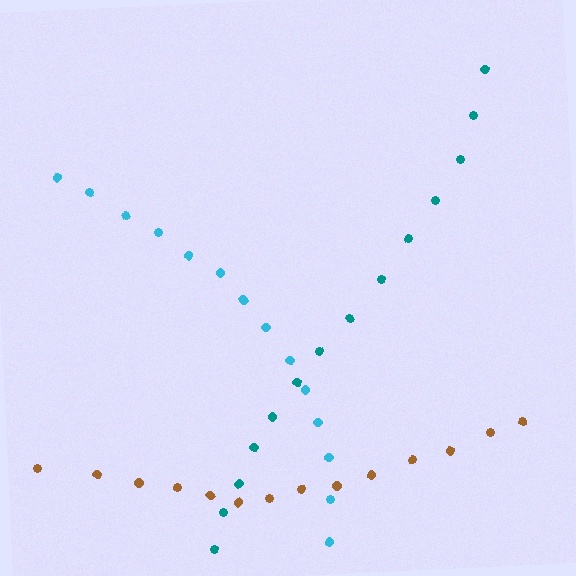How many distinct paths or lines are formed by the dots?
There are 3 distinct paths.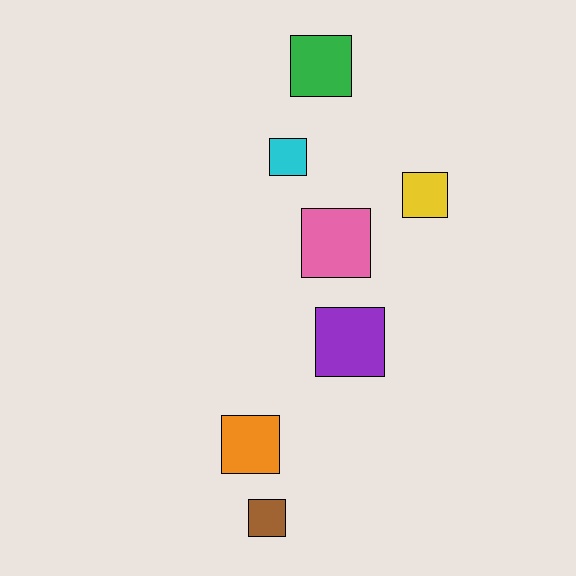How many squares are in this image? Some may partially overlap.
There are 7 squares.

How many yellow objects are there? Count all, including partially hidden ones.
There is 1 yellow object.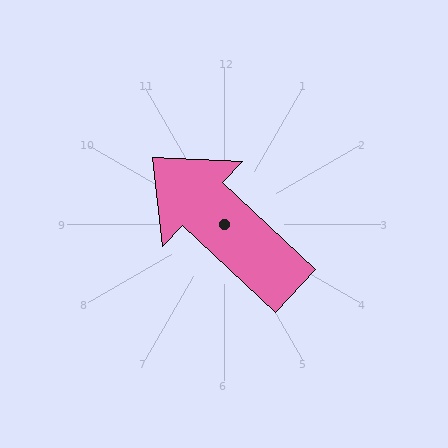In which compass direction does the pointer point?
Northwest.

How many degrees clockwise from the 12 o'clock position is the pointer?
Approximately 313 degrees.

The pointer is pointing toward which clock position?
Roughly 10 o'clock.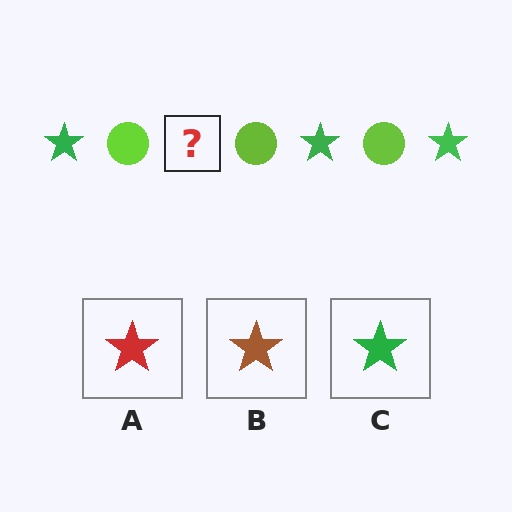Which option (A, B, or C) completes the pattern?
C.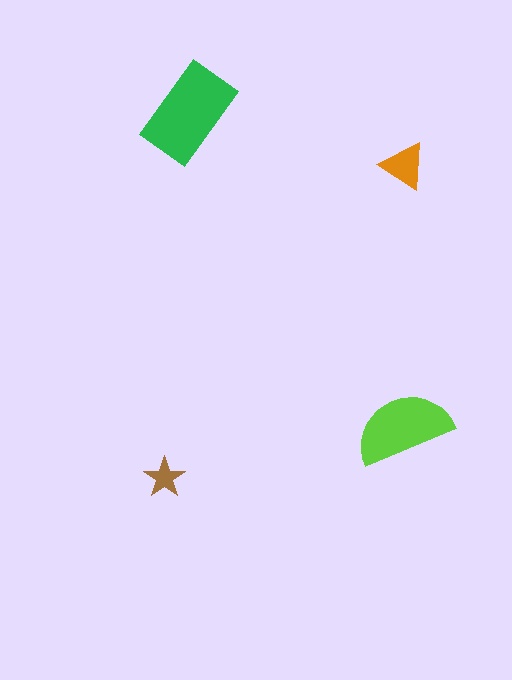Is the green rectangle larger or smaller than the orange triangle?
Larger.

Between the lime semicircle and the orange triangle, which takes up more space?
The lime semicircle.